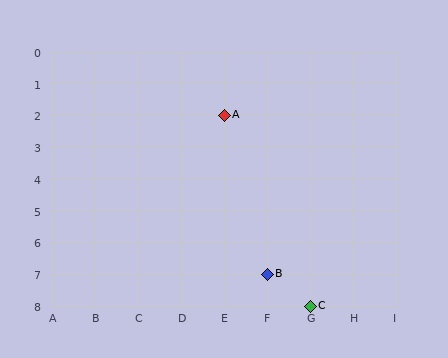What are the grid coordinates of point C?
Point C is at grid coordinates (G, 8).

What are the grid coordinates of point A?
Point A is at grid coordinates (E, 2).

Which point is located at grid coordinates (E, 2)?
Point A is at (E, 2).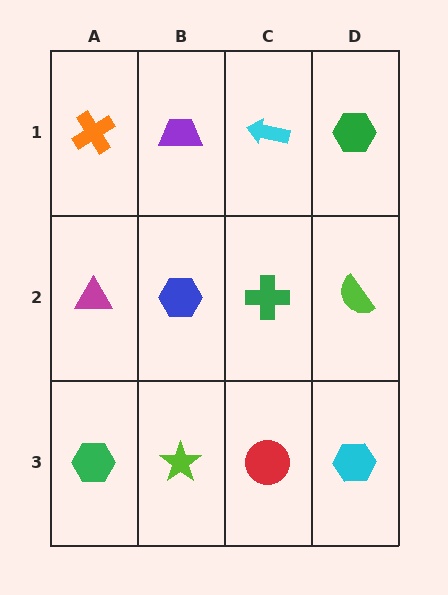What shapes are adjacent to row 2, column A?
An orange cross (row 1, column A), a green hexagon (row 3, column A), a blue hexagon (row 2, column B).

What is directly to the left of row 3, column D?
A red circle.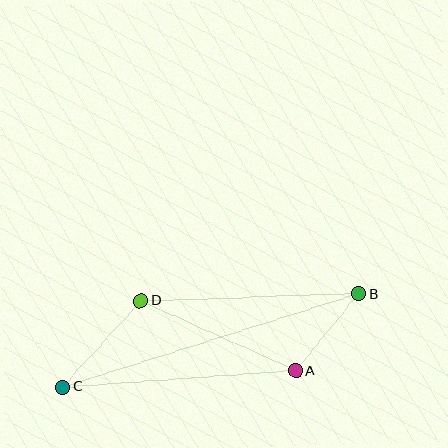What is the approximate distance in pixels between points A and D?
The distance between A and D is approximately 170 pixels.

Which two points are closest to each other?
Points A and B are closest to each other.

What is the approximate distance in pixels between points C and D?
The distance between C and D is approximately 117 pixels.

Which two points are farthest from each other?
Points B and C are farthest from each other.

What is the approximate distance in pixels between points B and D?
The distance between B and D is approximately 218 pixels.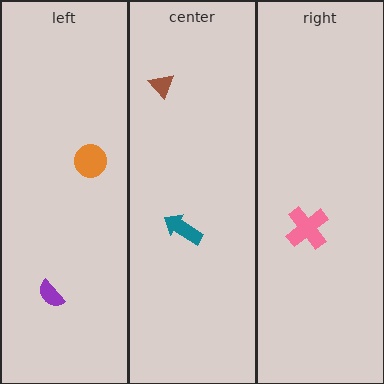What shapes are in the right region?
The pink cross.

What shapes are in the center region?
The brown triangle, the teal arrow.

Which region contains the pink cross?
The right region.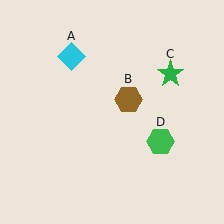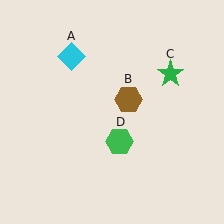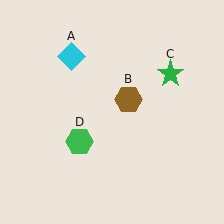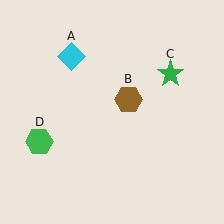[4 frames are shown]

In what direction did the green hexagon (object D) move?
The green hexagon (object D) moved left.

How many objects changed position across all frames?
1 object changed position: green hexagon (object D).